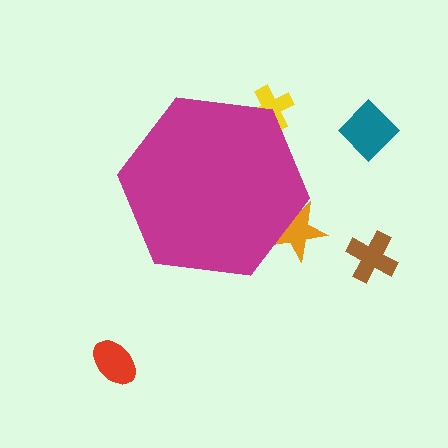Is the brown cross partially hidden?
No, the brown cross is fully visible.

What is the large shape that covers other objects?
A magenta hexagon.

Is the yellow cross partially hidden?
Yes, the yellow cross is partially hidden behind the magenta hexagon.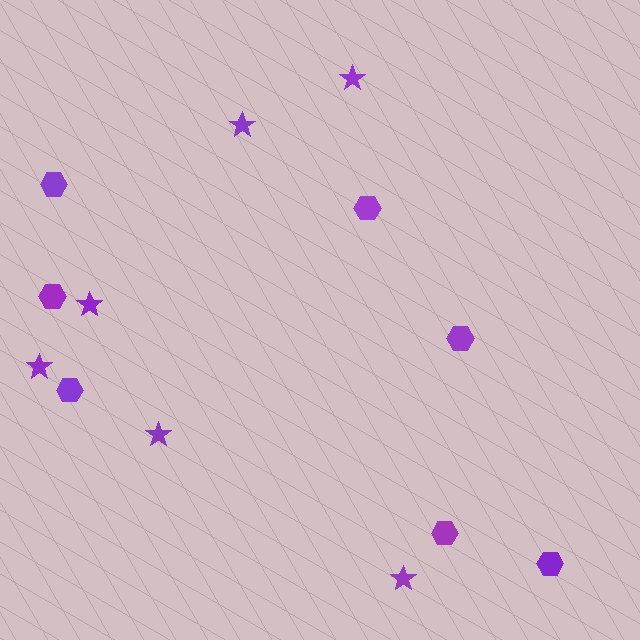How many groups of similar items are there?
There are 2 groups: one group of stars (6) and one group of hexagons (7).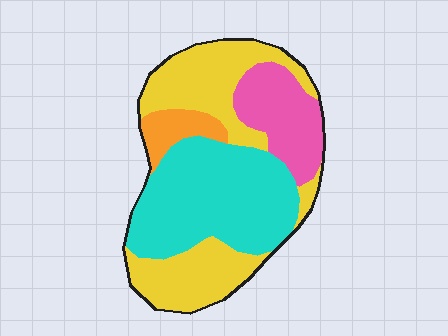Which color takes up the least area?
Orange, at roughly 5%.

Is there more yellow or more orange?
Yellow.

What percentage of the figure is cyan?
Cyan takes up about three eighths (3/8) of the figure.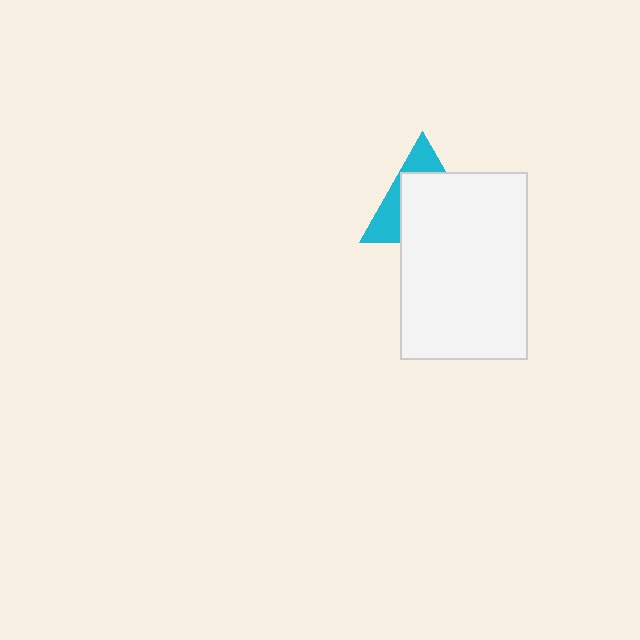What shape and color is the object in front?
The object in front is a white rectangle.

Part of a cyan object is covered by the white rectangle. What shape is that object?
It is a triangle.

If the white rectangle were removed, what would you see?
You would see the complete cyan triangle.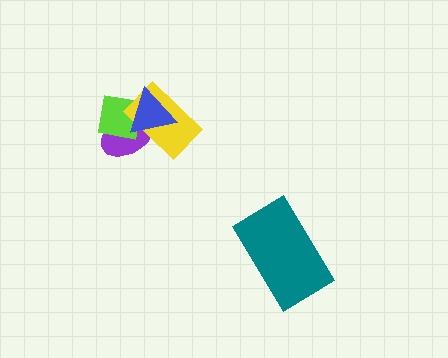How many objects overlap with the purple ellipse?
3 objects overlap with the purple ellipse.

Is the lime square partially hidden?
Yes, it is partially covered by another shape.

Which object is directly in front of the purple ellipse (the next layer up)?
The lime square is directly in front of the purple ellipse.